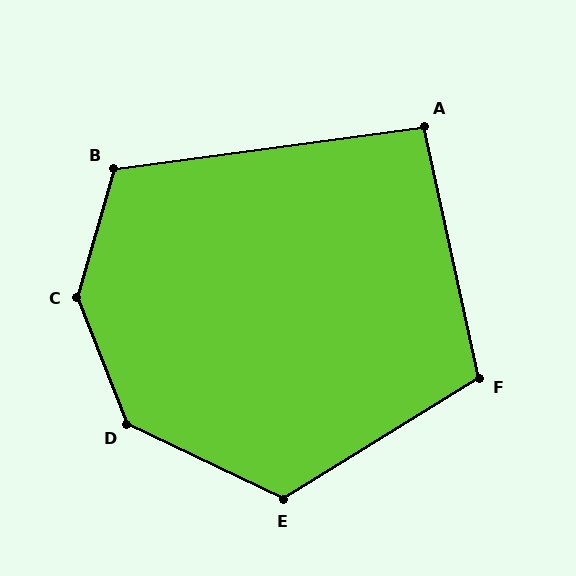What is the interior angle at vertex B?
Approximately 114 degrees (obtuse).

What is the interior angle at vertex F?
Approximately 109 degrees (obtuse).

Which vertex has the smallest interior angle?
A, at approximately 95 degrees.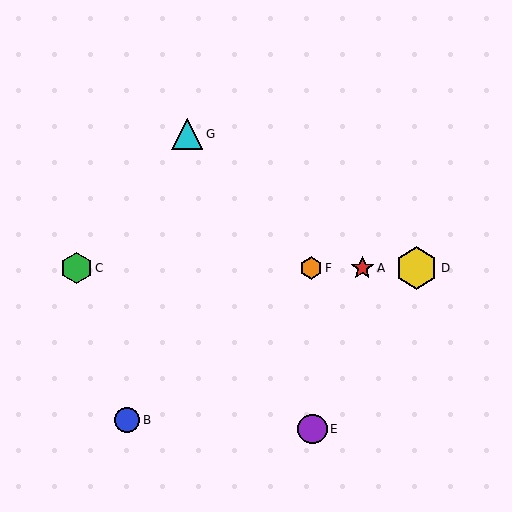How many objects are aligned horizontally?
4 objects (A, C, D, F) are aligned horizontally.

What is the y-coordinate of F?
Object F is at y≈268.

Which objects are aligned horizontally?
Objects A, C, D, F are aligned horizontally.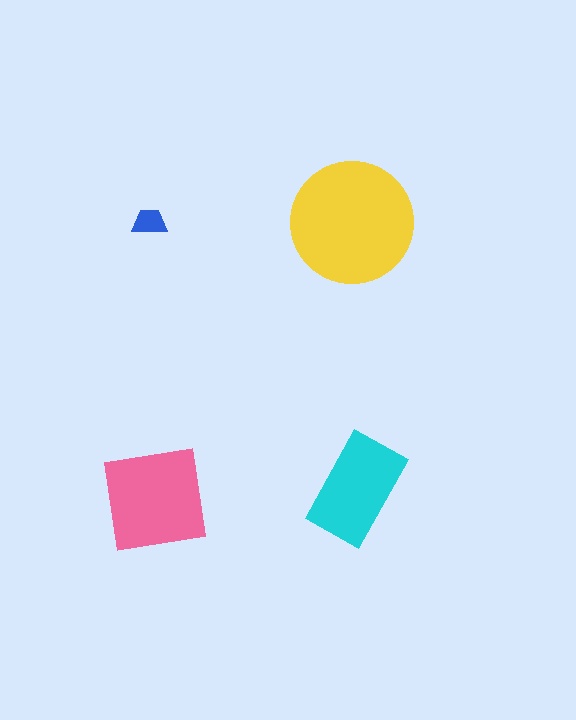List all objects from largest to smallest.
The yellow circle, the pink square, the cyan rectangle, the blue trapezoid.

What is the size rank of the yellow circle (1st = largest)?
1st.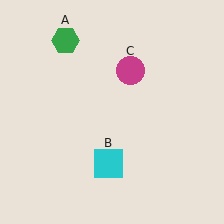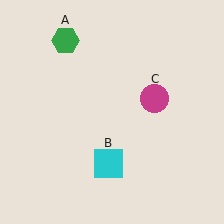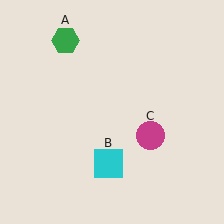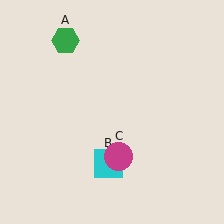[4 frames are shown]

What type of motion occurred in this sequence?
The magenta circle (object C) rotated clockwise around the center of the scene.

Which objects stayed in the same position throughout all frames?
Green hexagon (object A) and cyan square (object B) remained stationary.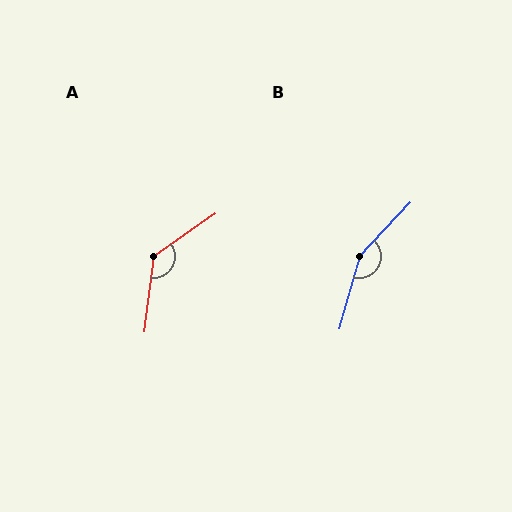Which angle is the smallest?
A, at approximately 132 degrees.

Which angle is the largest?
B, at approximately 152 degrees.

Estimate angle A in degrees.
Approximately 132 degrees.